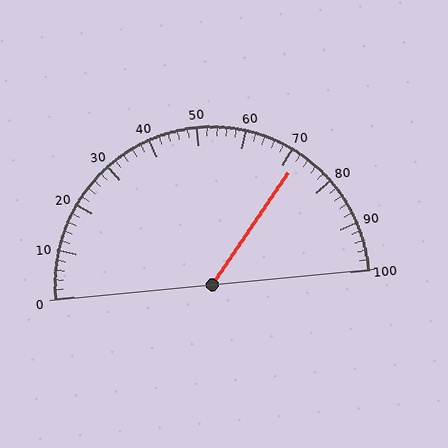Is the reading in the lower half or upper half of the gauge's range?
The reading is in the upper half of the range (0 to 100).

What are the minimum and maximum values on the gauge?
The gauge ranges from 0 to 100.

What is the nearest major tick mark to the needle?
The nearest major tick mark is 70.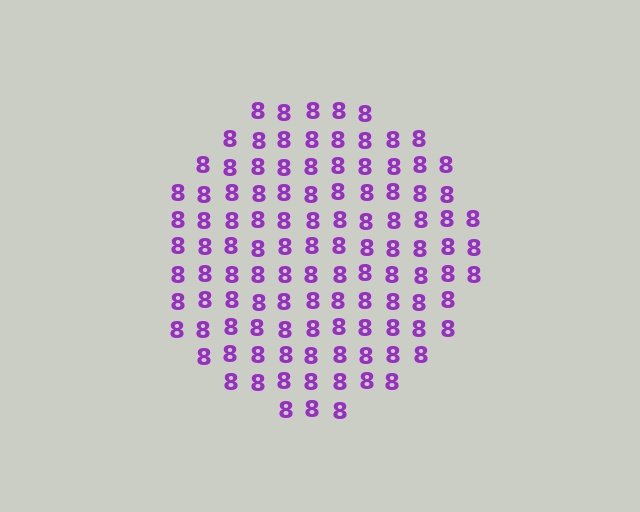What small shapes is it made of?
It is made of small digit 8's.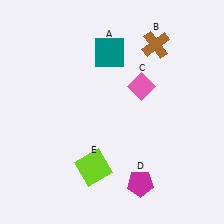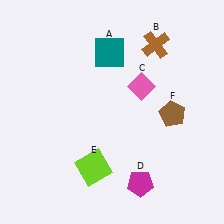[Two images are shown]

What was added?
A brown pentagon (F) was added in Image 2.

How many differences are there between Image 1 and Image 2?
There is 1 difference between the two images.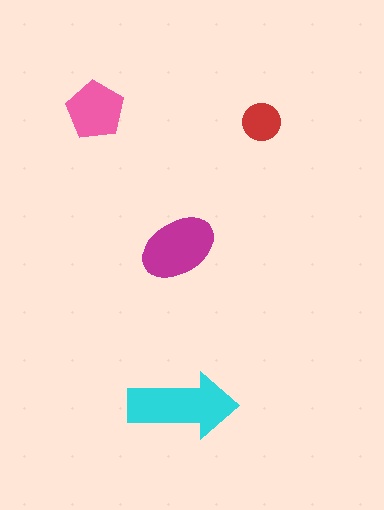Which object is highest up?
The pink pentagon is topmost.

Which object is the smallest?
The red circle.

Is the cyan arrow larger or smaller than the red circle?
Larger.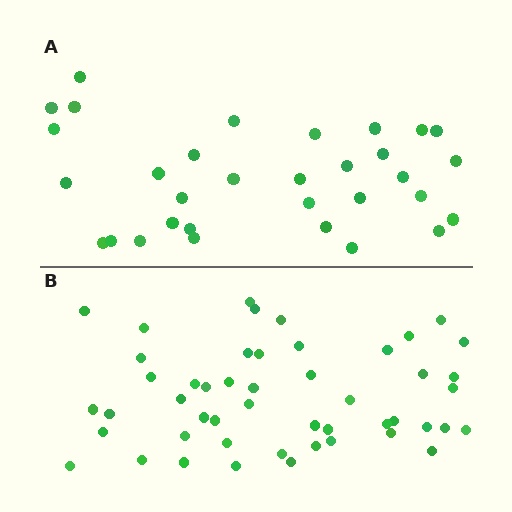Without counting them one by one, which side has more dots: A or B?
Region B (the bottom region) has more dots.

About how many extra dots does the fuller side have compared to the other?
Region B has approximately 15 more dots than region A.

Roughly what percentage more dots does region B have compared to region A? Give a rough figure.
About 55% more.